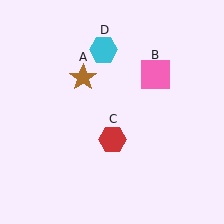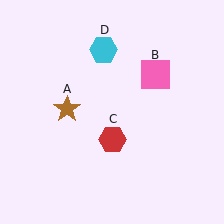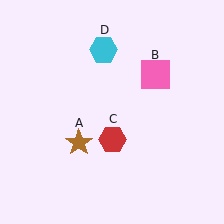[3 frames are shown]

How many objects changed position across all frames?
1 object changed position: brown star (object A).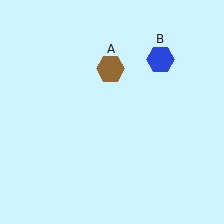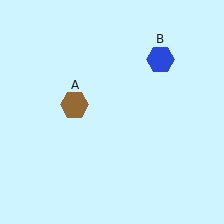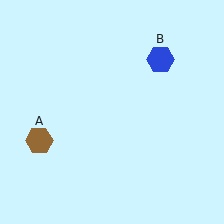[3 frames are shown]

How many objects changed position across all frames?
1 object changed position: brown hexagon (object A).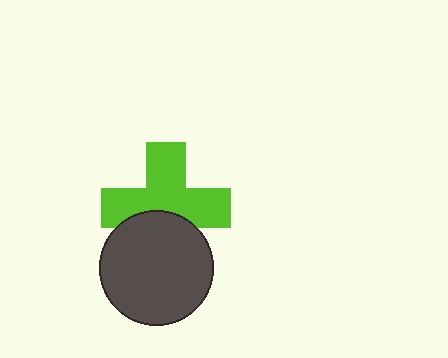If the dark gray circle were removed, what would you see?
You would see the complete lime cross.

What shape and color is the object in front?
The object in front is a dark gray circle.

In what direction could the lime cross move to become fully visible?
The lime cross could move up. That would shift it out from behind the dark gray circle entirely.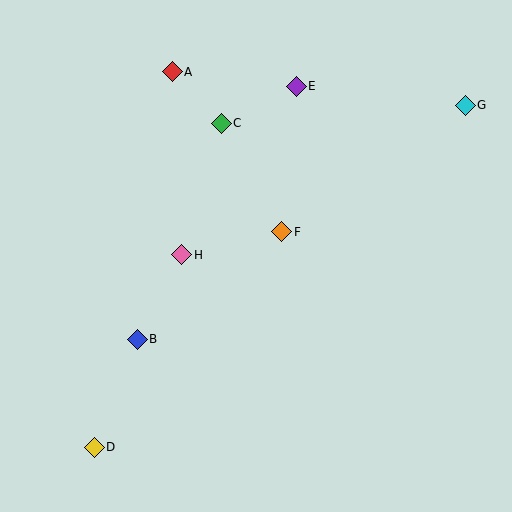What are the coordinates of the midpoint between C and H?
The midpoint between C and H is at (201, 189).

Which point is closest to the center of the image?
Point F at (282, 232) is closest to the center.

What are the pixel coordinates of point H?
Point H is at (182, 255).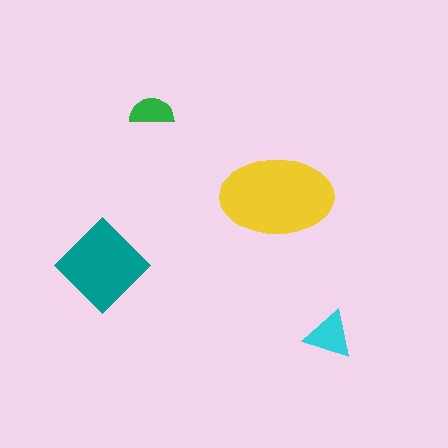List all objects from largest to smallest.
The yellow ellipse, the teal diamond, the cyan triangle, the green semicircle.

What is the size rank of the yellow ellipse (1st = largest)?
1st.